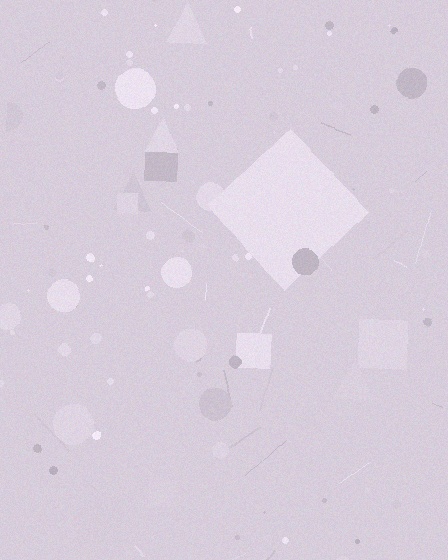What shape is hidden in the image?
A diamond is hidden in the image.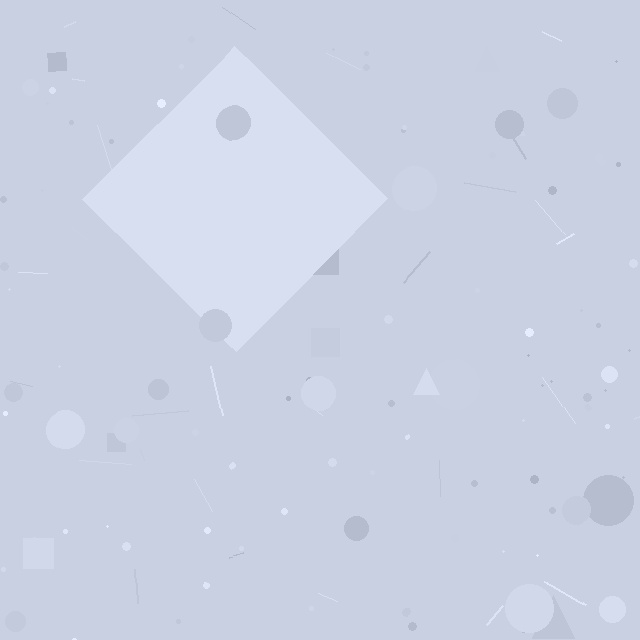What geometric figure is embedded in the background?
A diamond is embedded in the background.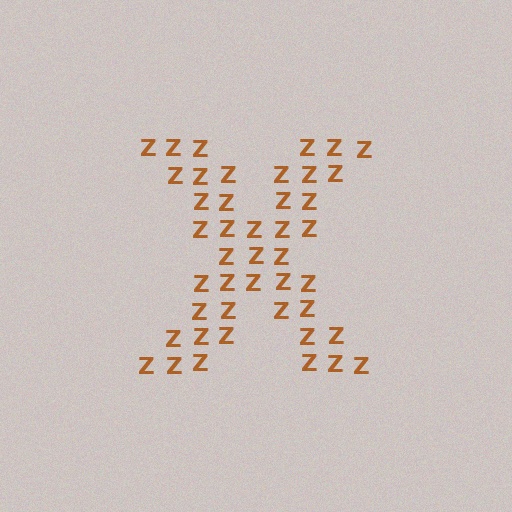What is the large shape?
The large shape is the letter X.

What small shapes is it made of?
It is made of small letter Z's.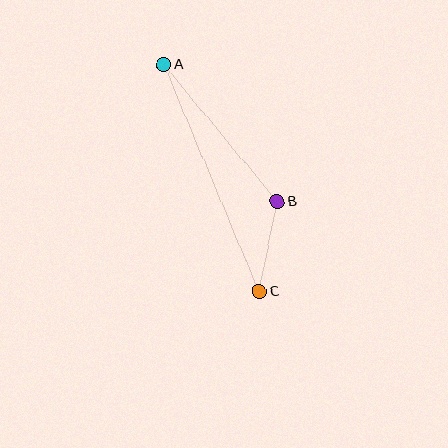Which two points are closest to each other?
Points B and C are closest to each other.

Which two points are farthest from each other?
Points A and C are farthest from each other.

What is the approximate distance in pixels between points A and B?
The distance between A and B is approximately 177 pixels.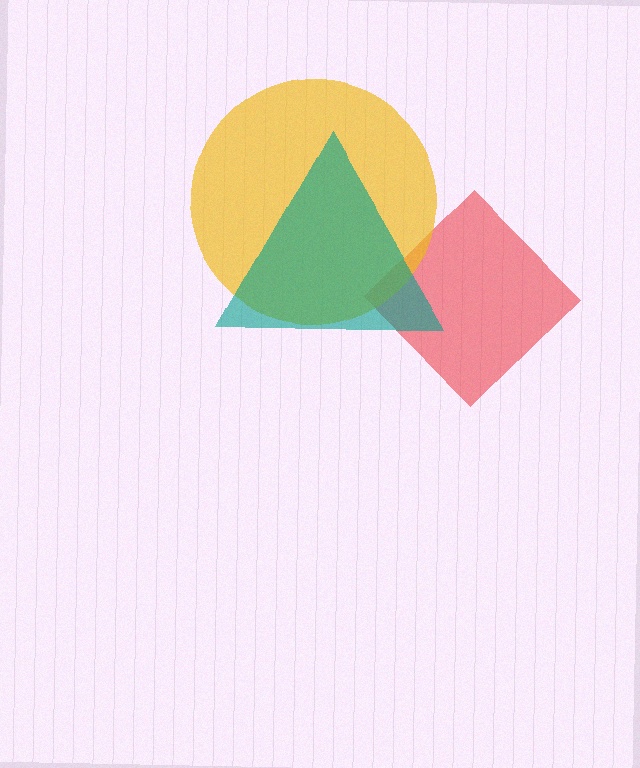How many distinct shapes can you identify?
There are 3 distinct shapes: a red diamond, a yellow circle, a teal triangle.